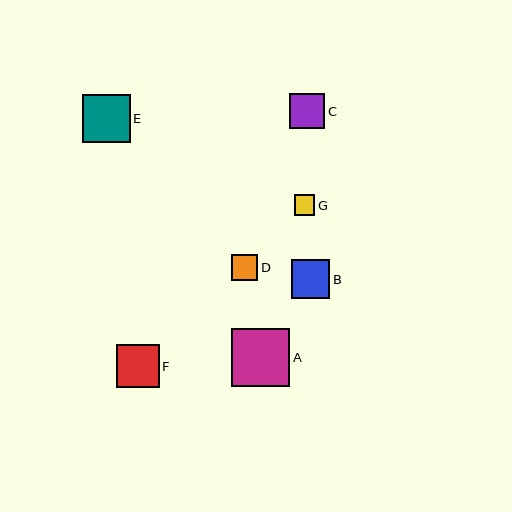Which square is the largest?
Square A is the largest with a size of approximately 58 pixels.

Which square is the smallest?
Square G is the smallest with a size of approximately 21 pixels.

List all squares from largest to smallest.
From largest to smallest: A, E, F, B, C, D, G.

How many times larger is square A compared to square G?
Square A is approximately 2.8 times the size of square G.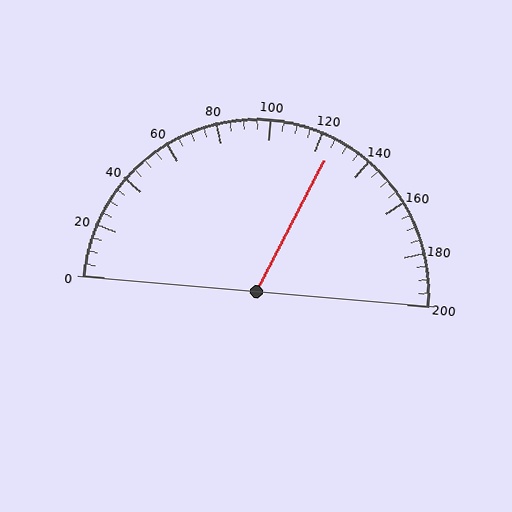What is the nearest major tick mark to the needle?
The nearest major tick mark is 120.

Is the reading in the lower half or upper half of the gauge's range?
The reading is in the upper half of the range (0 to 200).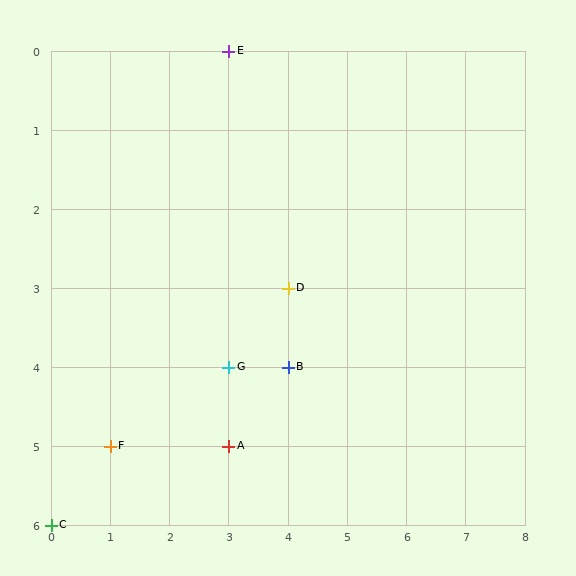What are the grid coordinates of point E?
Point E is at grid coordinates (3, 0).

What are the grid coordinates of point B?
Point B is at grid coordinates (4, 4).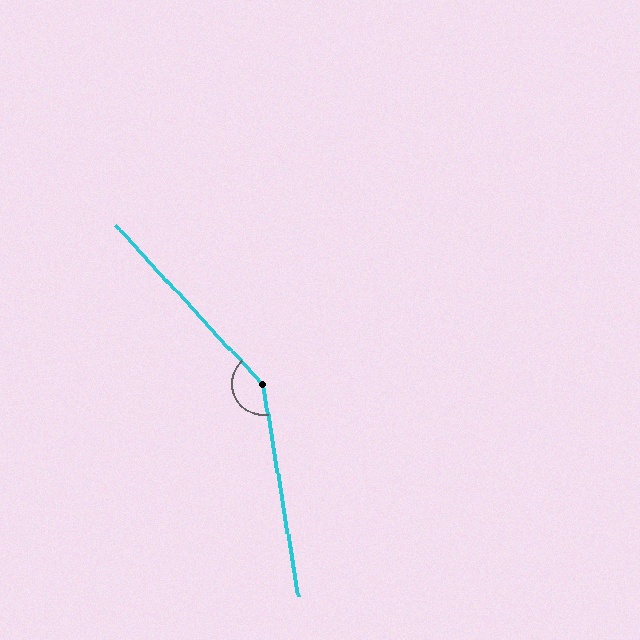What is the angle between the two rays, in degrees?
Approximately 146 degrees.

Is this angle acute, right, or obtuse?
It is obtuse.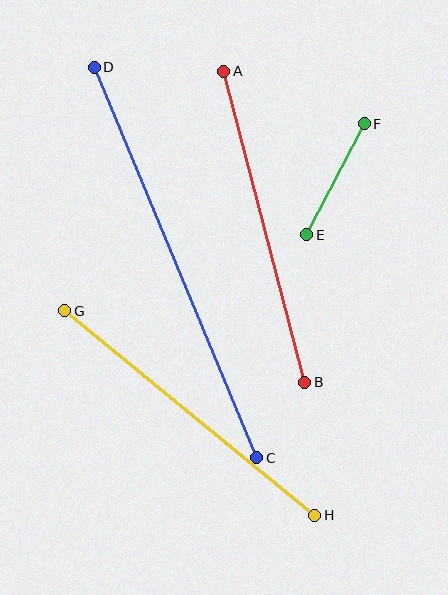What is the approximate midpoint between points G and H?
The midpoint is at approximately (190, 413) pixels.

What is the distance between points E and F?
The distance is approximately 125 pixels.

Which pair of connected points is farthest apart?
Points C and D are farthest apart.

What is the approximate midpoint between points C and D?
The midpoint is at approximately (175, 263) pixels.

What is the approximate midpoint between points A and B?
The midpoint is at approximately (264, 227) pixels.